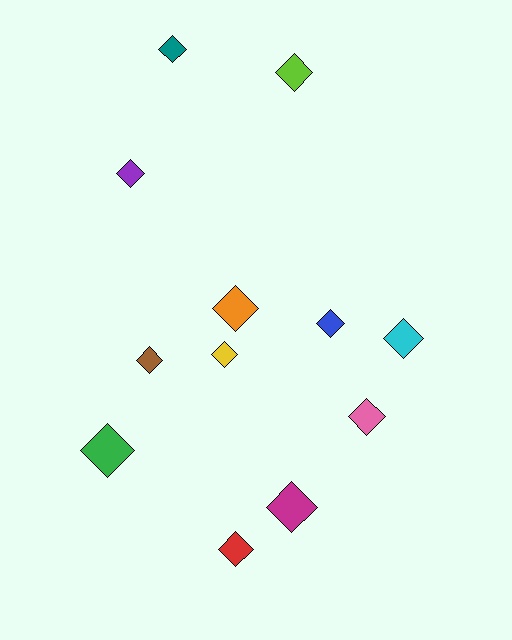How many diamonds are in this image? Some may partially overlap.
There are 12 diamonds.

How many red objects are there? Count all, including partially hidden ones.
There is 1 red object.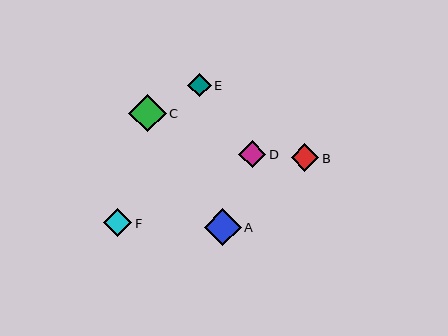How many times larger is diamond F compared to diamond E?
Diamond F is approximately 1.2 times the size of diamond E.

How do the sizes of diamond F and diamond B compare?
Diamond F and diamond B are approximately the same size.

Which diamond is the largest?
Diamond C is the largest with a size of approximately 37 pixels.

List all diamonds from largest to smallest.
From largest to smallest: C, A, F, B, D, E.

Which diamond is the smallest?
Diamond E is the smallest with a size of approximately 23 pixels.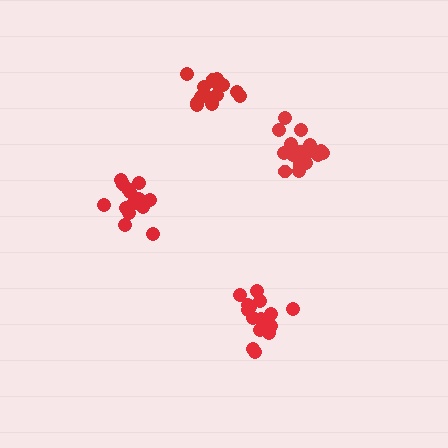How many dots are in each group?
Group 1: 18 dots, Group 2: 14 dots, Group 3: 18 dots, Group 4: 15 dots (65 total).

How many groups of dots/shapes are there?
There are 4 groups.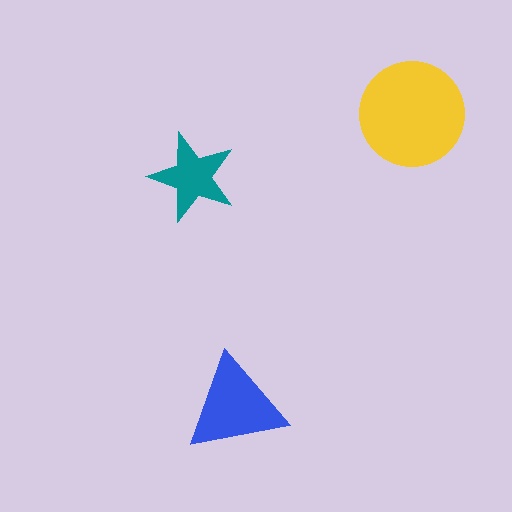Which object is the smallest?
The teal star.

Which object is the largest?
The yellow circle.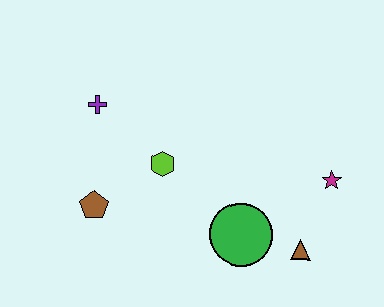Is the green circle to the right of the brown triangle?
No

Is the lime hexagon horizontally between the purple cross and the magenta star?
Yes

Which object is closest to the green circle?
The brown triangle is closest to the green circle.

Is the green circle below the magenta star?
Yes